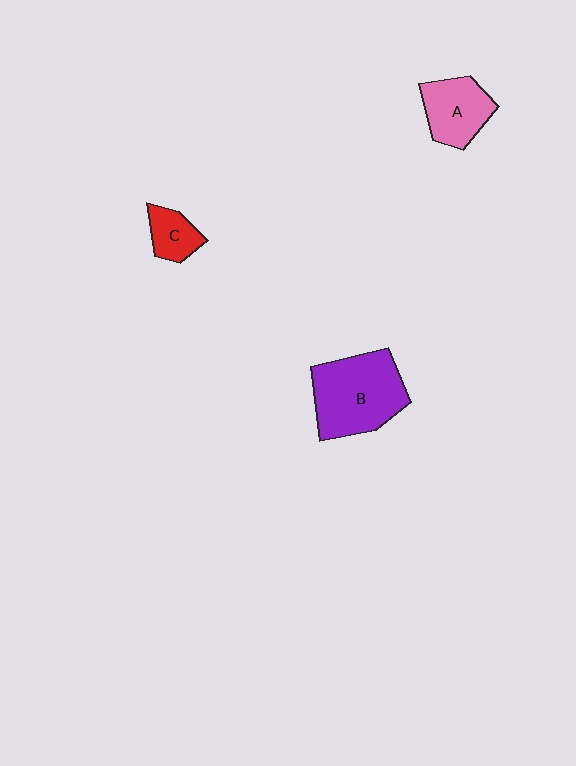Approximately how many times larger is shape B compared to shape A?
Approximately 1.7 times.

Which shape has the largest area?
Shape B (purple).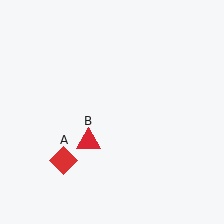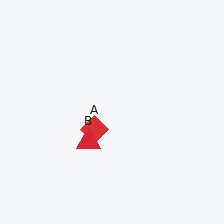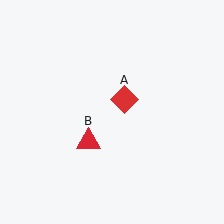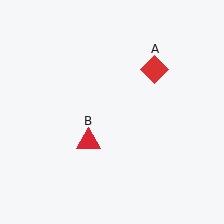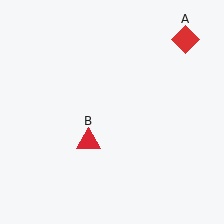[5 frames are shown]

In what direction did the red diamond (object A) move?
The red diamond (object A) moved up and to the right.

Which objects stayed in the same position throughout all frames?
Red triangle (object B) remained stationary.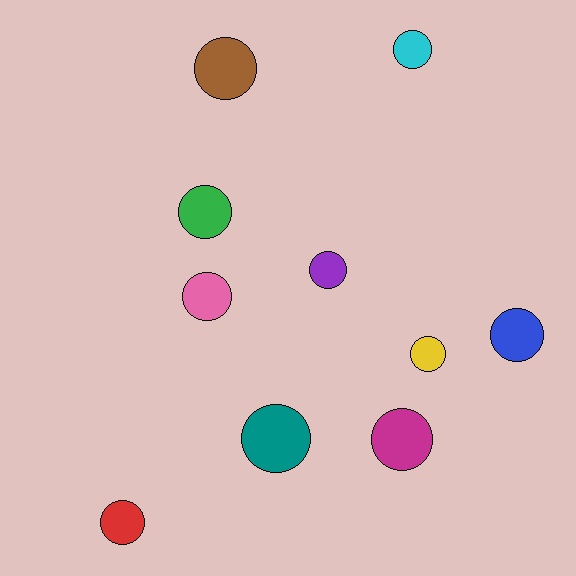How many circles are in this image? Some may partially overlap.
There are 10 circles.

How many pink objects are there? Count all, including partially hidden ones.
There is 1 pink object.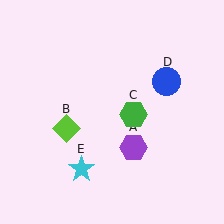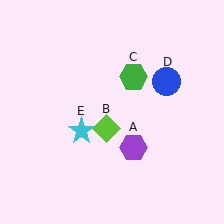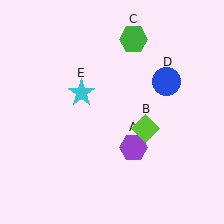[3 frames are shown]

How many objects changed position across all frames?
3 objects changed position: lime diamond (object B), green hexagon (object C), cyan star (object E).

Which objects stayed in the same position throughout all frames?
Purple hexagon (object A) and blue circle (object D) remained stationary.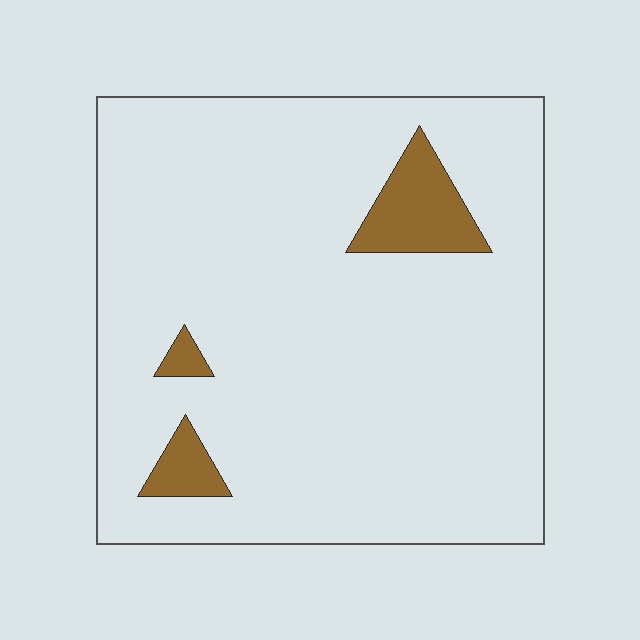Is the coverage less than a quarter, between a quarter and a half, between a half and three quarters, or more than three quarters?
Less than a quarter.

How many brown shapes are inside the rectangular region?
3.